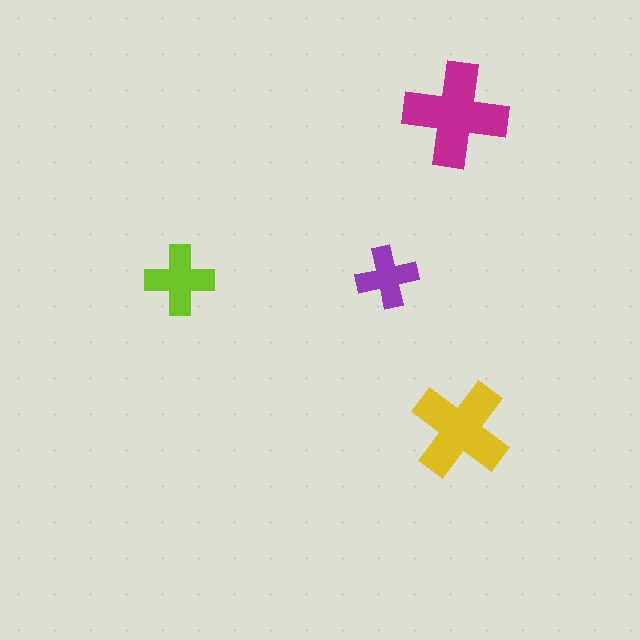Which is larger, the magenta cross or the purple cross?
The magenta one.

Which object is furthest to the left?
The lime cross is leftmost.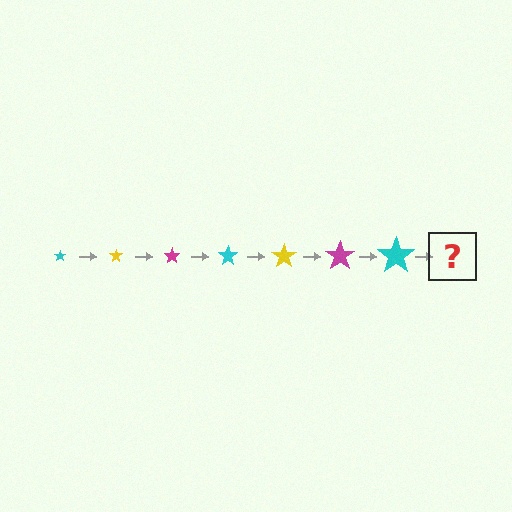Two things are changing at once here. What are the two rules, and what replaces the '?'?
The two rules are that the star grows larger each step and the color cycles through cyan, yellow, and magenta. The '?' should be a yellow star, larger than the previous one.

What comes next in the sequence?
The next element should be a yellow star, larger than the previous one.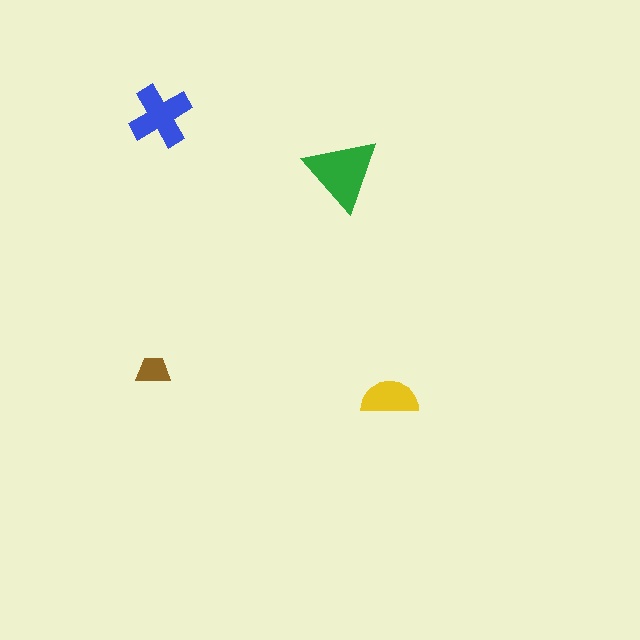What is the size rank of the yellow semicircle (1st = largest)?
3rd.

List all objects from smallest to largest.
The brown trapezoid, the yellow semicircle, the blue cross, the green triangle.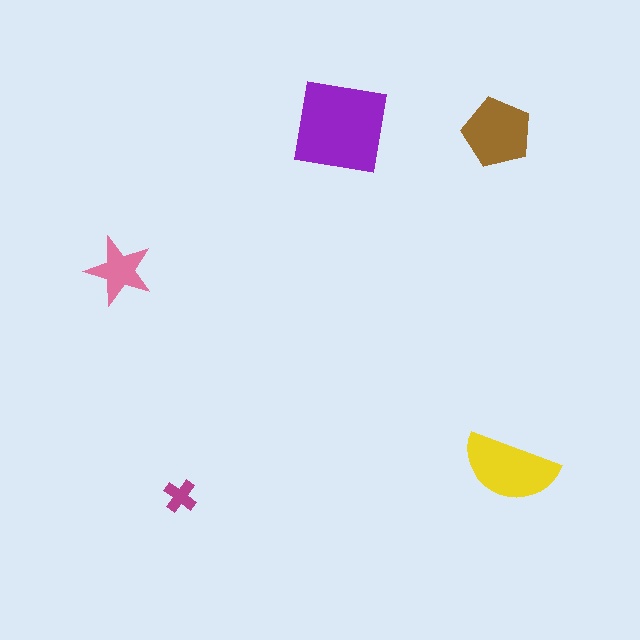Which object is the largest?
The purple square.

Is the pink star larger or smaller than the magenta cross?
Larger.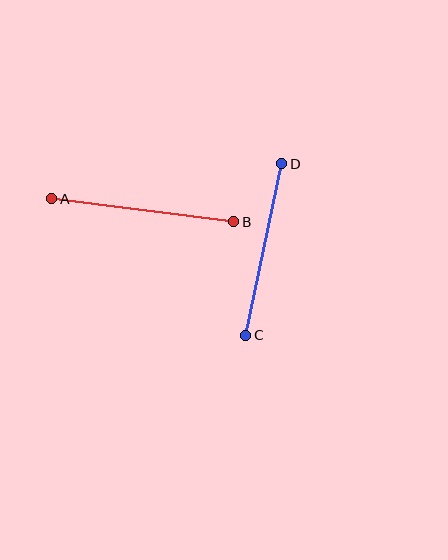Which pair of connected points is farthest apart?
Points A and B are farthest apart.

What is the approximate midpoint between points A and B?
The midpoint is at approximately (143, 210) pixels.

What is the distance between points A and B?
The distance is approximately 183 pixels.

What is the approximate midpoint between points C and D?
The midpoint is at approximately (264, 249) pixels.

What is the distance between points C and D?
The distance is approximately 175 pixels.